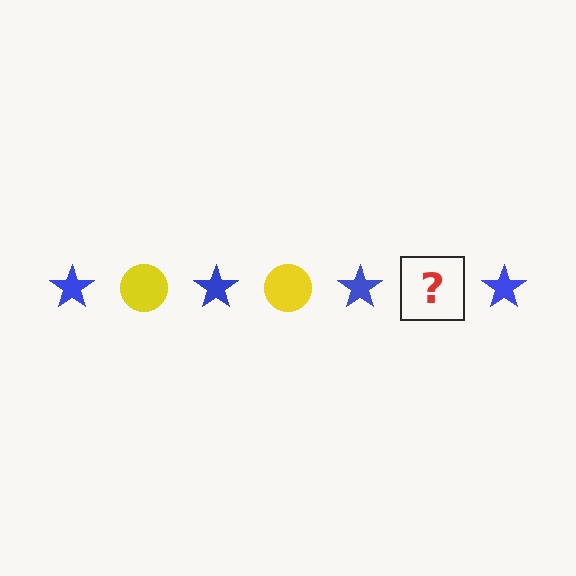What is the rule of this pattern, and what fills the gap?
The rule is that the pattern alternates between blue star and yellow circle. The gap should be filled with a yellow circle.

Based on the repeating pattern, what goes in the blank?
The blank should be a yellow circle.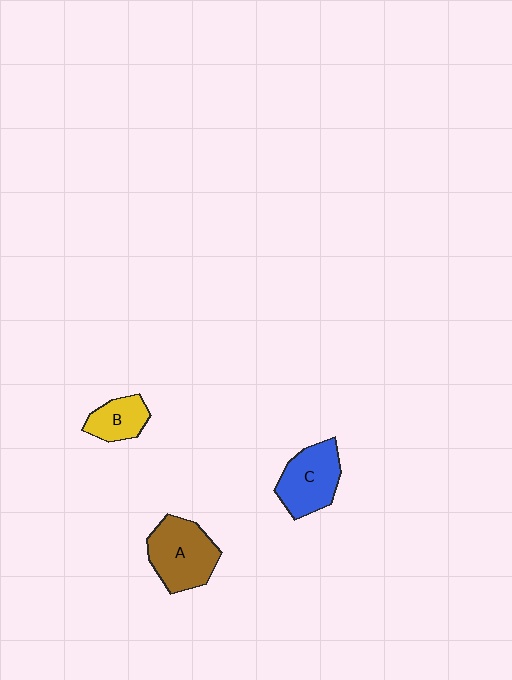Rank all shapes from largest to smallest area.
From largest to smallest: A (brown), C (blue), B (yellow).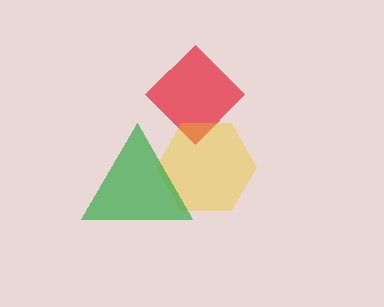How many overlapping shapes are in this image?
There are 3 overlapping shapes in the image.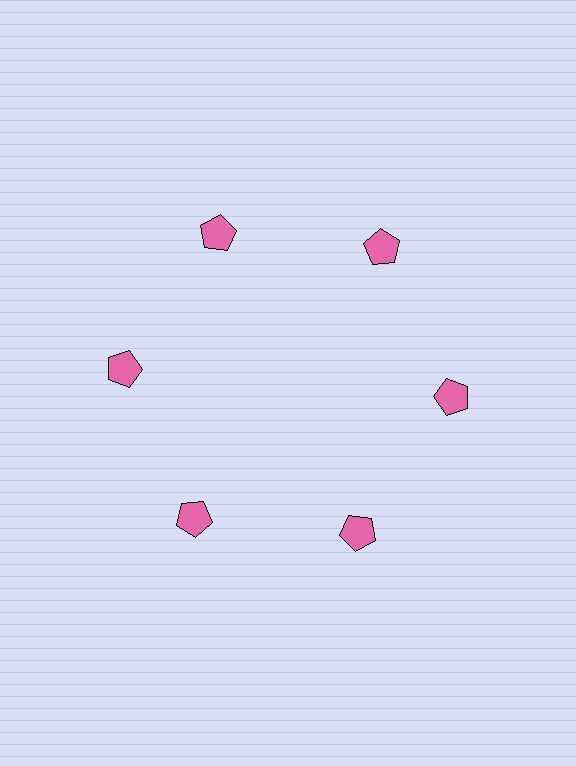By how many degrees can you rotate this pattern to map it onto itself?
The pattern maps onto itself every 60 degrees of rotation.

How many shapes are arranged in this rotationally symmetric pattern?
There are 6 shapes, arranged in 6 groups of 1.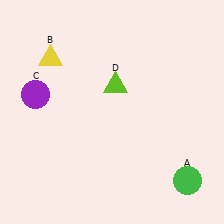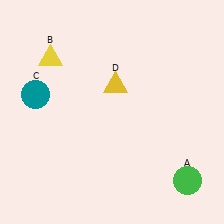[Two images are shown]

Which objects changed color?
C changed from purple to teal. D changed from lime to yellow.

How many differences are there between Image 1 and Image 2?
There are 2 differences between the two images.